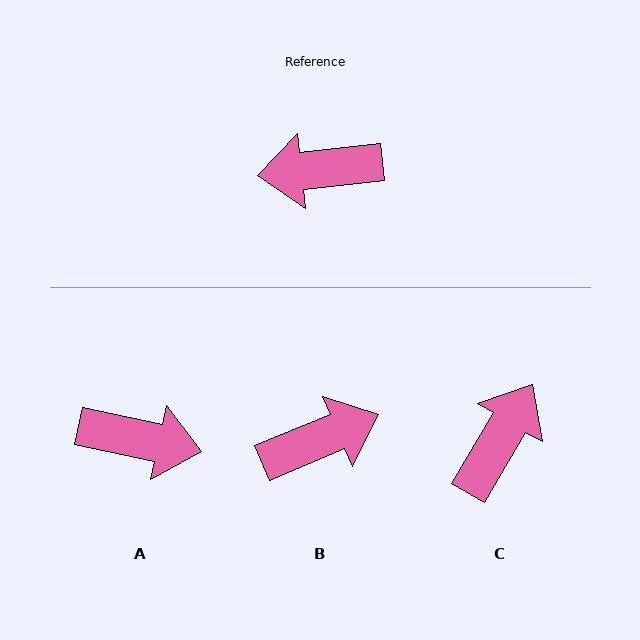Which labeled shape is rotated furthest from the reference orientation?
B, about 163 degrees away.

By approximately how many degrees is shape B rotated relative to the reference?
Approximately 163 degrees clockwise.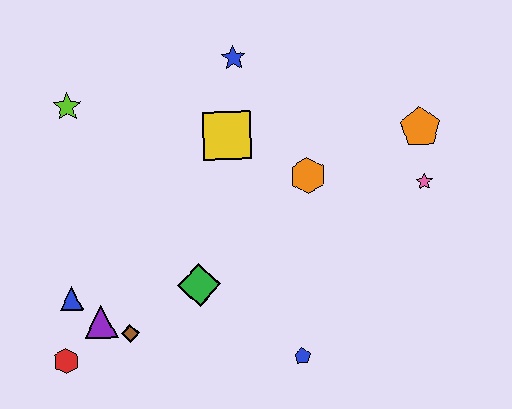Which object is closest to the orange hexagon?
The yellow square is closest to the orange hexagon.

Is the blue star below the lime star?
No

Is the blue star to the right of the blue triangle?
Yes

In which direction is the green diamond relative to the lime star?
The green diamond is below the lime star.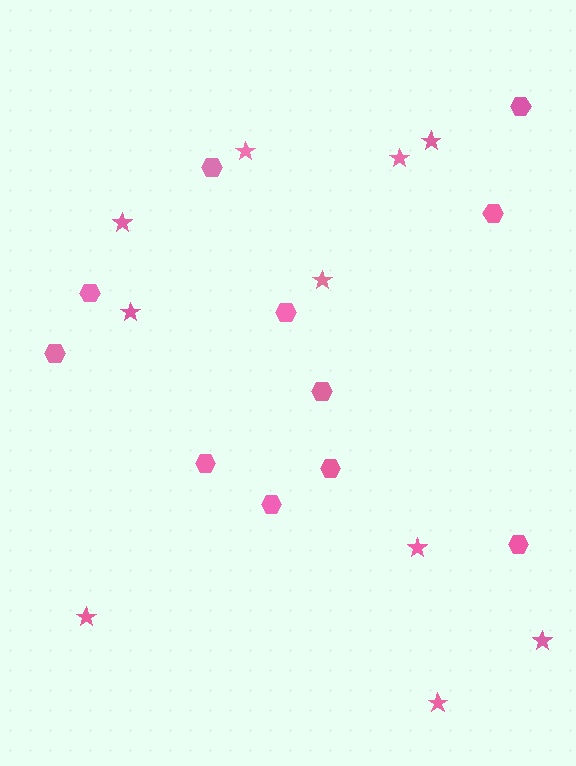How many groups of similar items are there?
There are 2 groups: one group of stars (10) and one group of hexagons (11).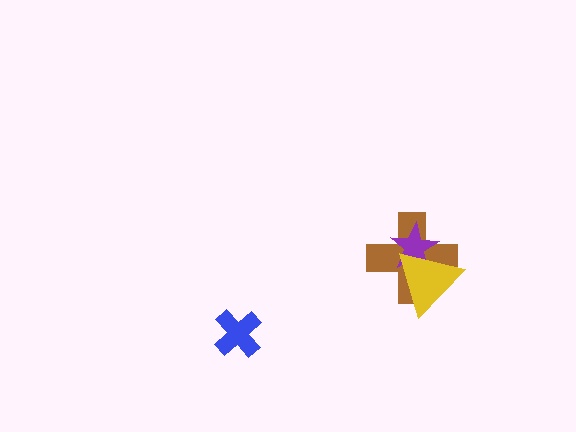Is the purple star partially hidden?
Yes, it is partially covered by another shape.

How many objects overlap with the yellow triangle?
2 objects overlap with the yellow triangle.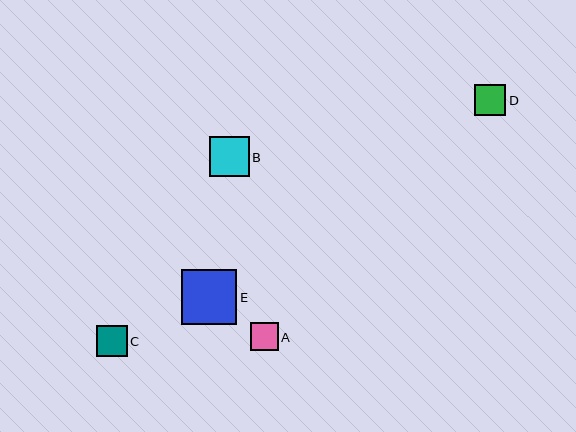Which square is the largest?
Square E is the largest with a size of approximately 55 pixels.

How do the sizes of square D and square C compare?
Square D and square C are approximately the same size.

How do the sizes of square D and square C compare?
Square D and square C are approximately the same size.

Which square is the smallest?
Square A is the smallest with a size of approximately 28 pixels.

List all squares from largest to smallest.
From largest to smallest: E, B, D, C, A.